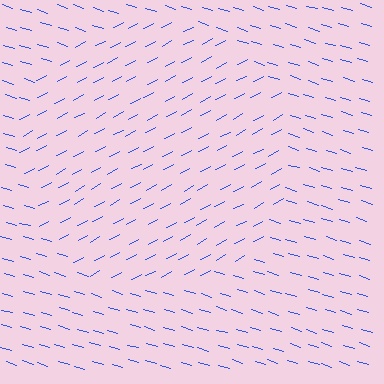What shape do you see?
I see a circle.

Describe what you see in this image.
The image is filled with small blue line segments. A circle region in the image has lines oriented differently from the surrounding lines, creating a visible texture boundary.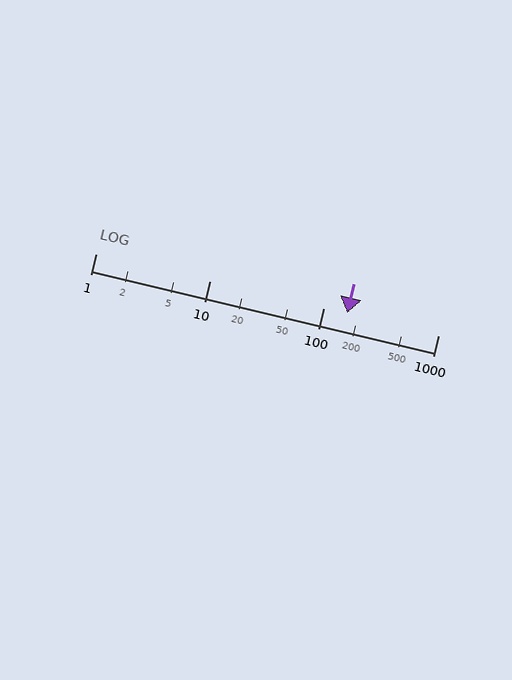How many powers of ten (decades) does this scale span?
The scale spans 3 decades, from 1 to 1000.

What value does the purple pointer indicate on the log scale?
The pointer indicates approximately 160.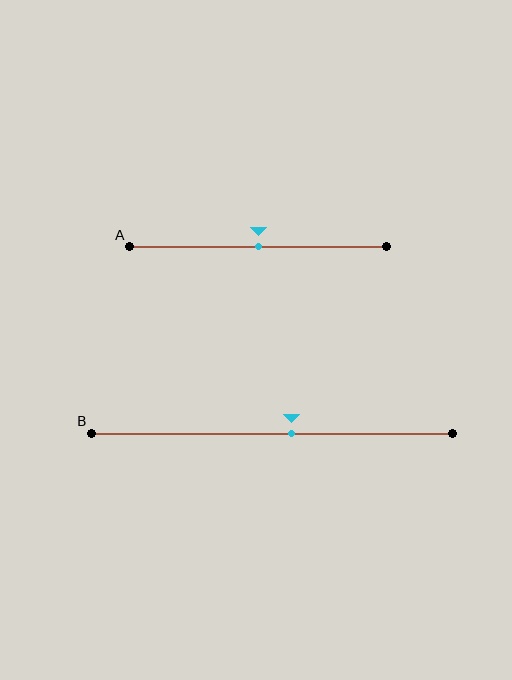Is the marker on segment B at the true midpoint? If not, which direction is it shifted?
No, the marker on segment B is shifted to the right by about 5% of the segment length.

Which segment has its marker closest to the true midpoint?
Segment A has its marker closest to the true midpoint.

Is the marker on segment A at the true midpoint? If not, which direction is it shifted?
Yes, the marker on segment A is at the true midpoint.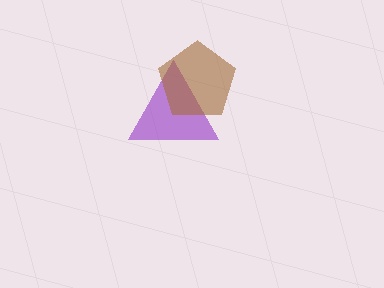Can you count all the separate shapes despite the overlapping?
Yes, there are 2 separate shapes.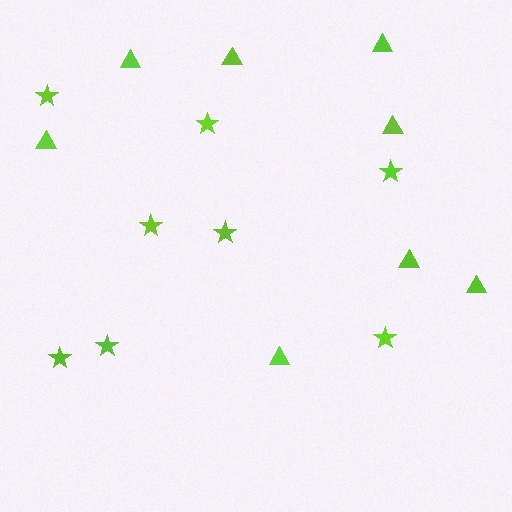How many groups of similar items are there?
There are 2 groups: one group of stars (8) and one group of triangles (8).